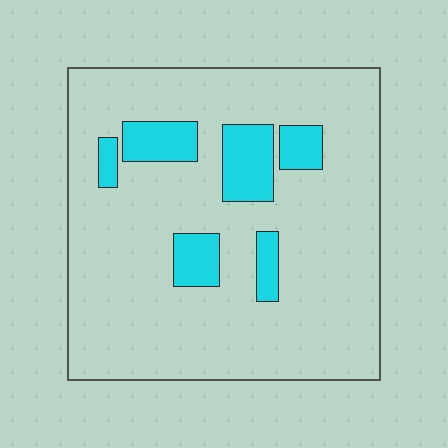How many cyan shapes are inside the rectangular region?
6.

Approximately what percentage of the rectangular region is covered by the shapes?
Approximately 15%.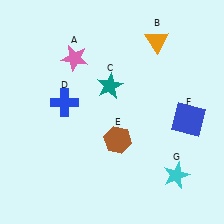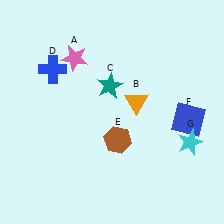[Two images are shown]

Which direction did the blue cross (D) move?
The blue cross (D) moved up.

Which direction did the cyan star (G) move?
The cyan star (G) moved up.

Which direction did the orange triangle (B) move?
The orange triangle (B) moved down.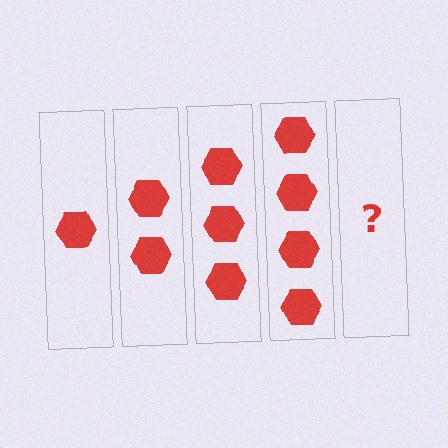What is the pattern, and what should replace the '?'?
The pattern is that each step adds one more hexagon. The '?' should be 5 hexagons.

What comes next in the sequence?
The next element should be 5 hexagons.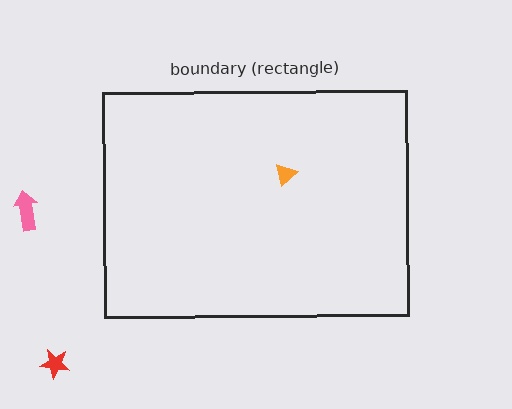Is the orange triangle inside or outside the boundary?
Inside.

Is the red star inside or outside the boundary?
Outside.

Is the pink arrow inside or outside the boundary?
Outside.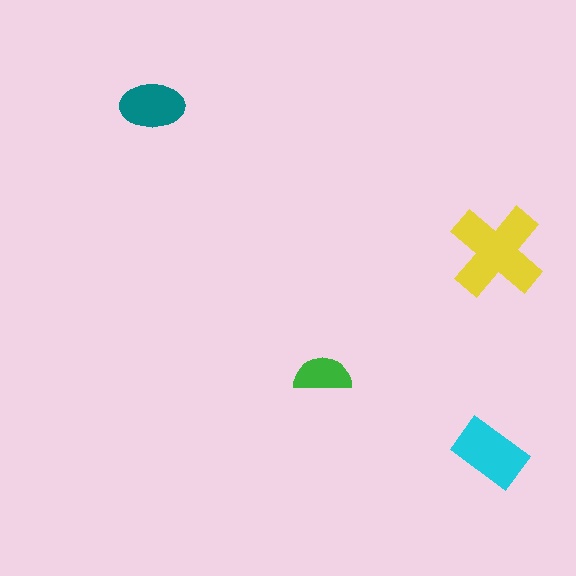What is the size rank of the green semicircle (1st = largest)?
4th.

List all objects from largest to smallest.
The yellow cross, the cyan rectangle, the teal ellipse, the green semicircle.